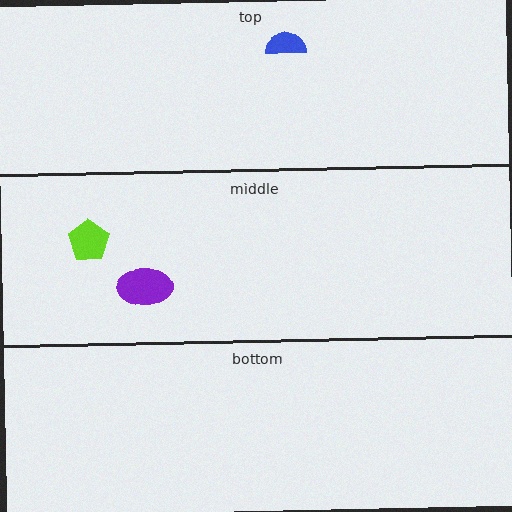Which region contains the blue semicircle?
The top region.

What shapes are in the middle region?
The purple ellipse, the lime pentagon.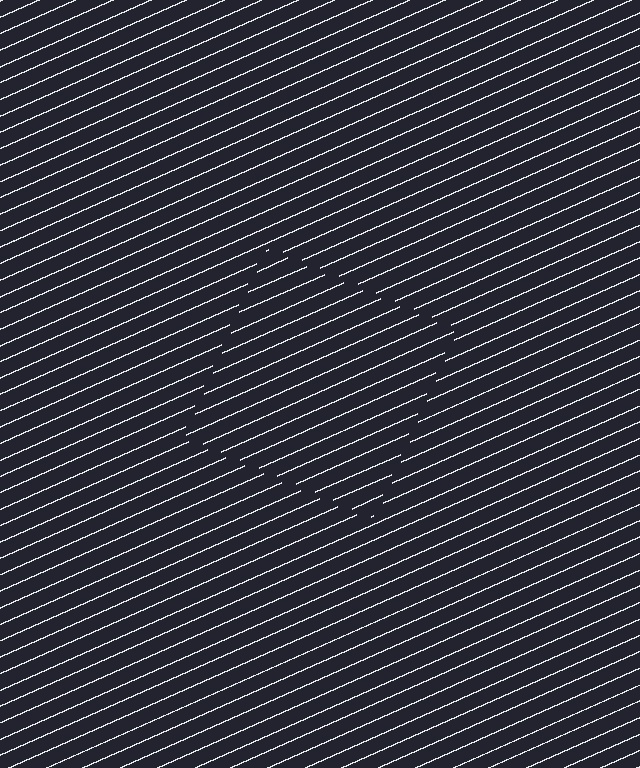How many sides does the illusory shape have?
4 sides — the line-ends trace a square.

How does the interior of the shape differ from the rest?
The interior of the shape contains the same grating, shifted by half a period — the contour is defined by the phase discontinuity where line-ends from the inner and outer gratings abut.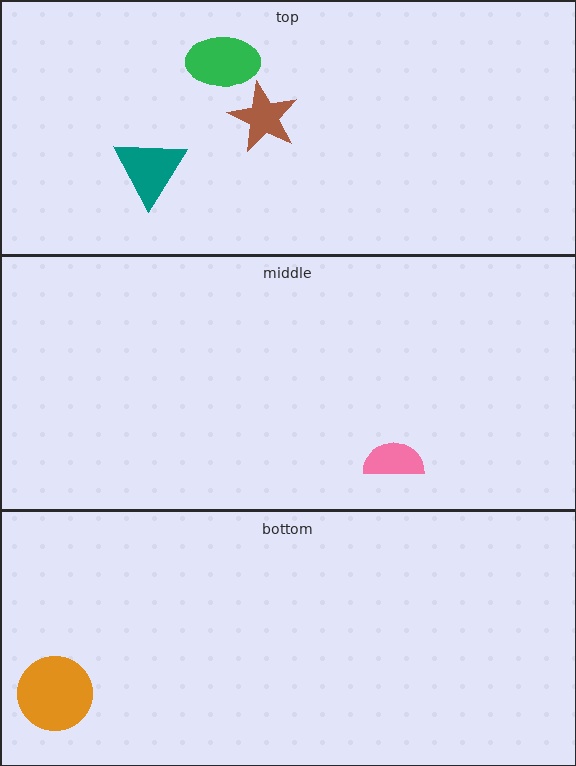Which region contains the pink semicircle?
The middle region.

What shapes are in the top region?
The teal triangle, the green ellipse, the brown star.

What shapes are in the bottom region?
The orange circle.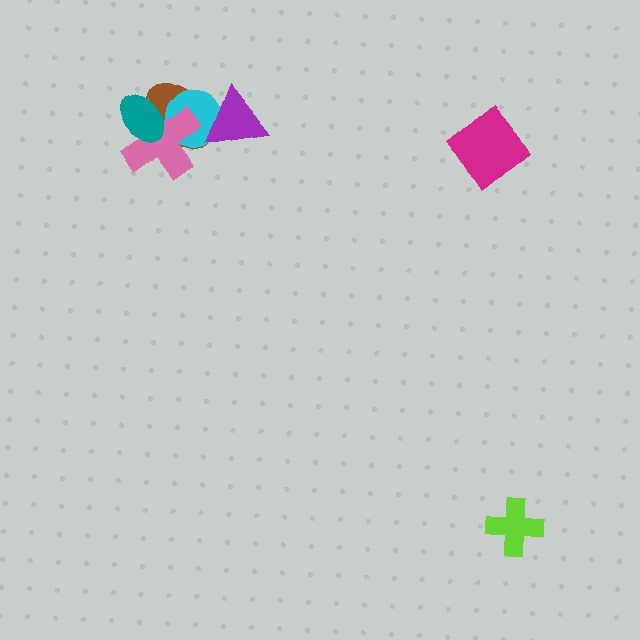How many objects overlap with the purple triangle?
2 objects overlap with the purple triangle.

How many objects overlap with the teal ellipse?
2 objects overlap with the teal ellipse.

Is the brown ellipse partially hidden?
Yes, it is partially covered by another shape.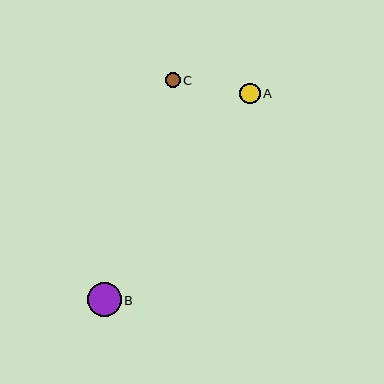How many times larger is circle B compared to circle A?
Circle B is approximately 1.6 times the size of circle A.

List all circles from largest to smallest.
From largest to smallest: B, A, C.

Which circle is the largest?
Circle B is the largest with a size of approximately 33 pixels.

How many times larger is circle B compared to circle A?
Circle B is approximately 1.6 times the size of circle A.